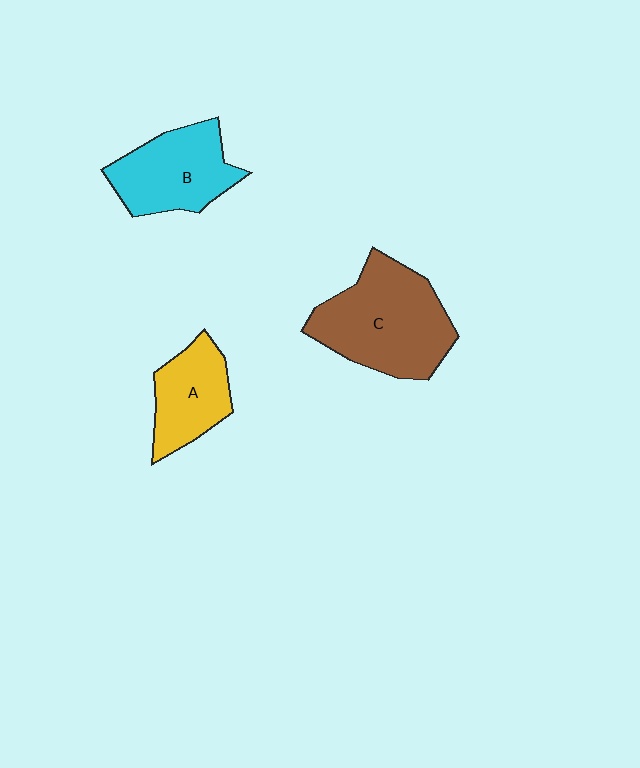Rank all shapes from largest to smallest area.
From largest to smallest: C (brown), B (cyan), A (yellow).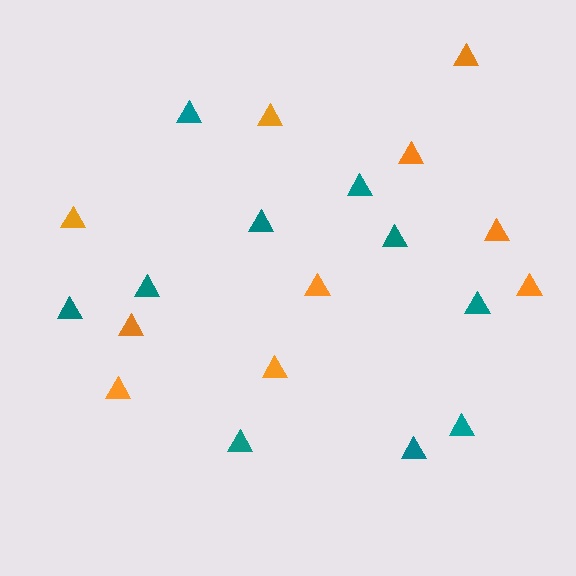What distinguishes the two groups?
There are 2 groups: one group of teal triangles (10) and one group of orange triangles (10).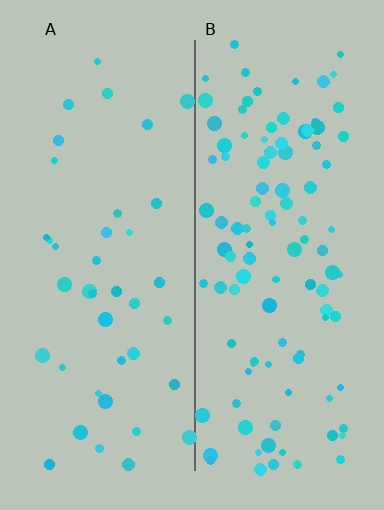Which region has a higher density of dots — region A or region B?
B (the right).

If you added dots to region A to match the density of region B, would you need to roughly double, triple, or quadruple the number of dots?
Approximately triple.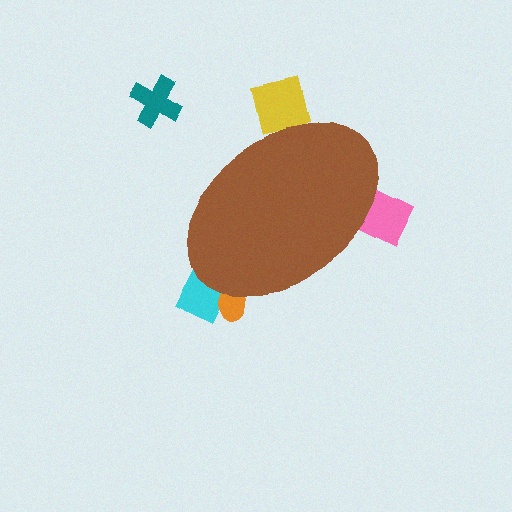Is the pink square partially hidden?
Yes, the pink square is partially hidden behind the brown ellipse.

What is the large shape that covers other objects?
A brown ellipse.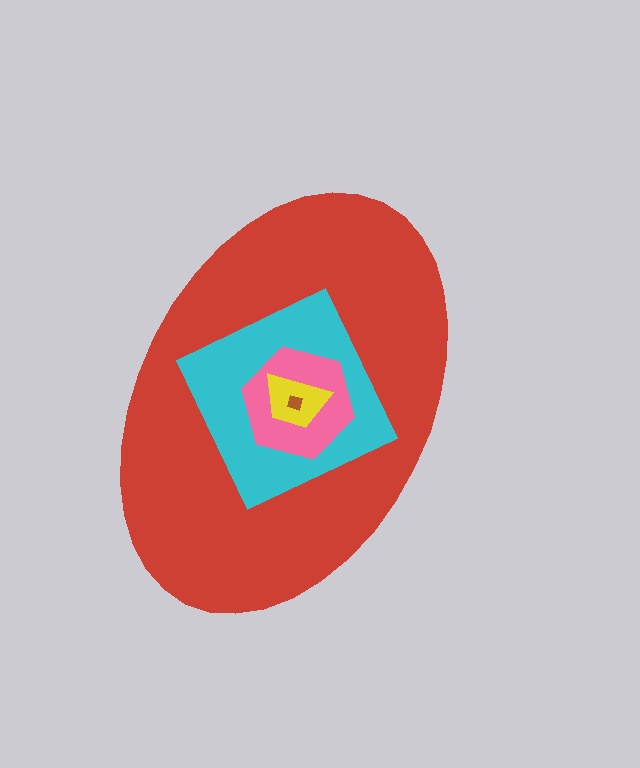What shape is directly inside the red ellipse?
The cyan square.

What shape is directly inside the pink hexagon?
The yellow trapezoid.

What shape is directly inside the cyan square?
The pink hexagon.